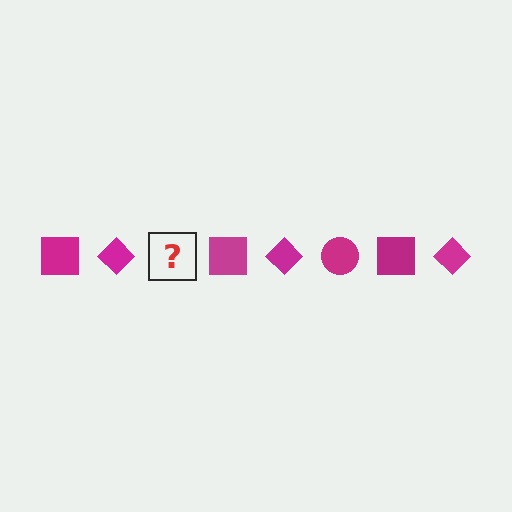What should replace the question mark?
The question mark should be replaced with a magenta circle.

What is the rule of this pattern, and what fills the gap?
The rule is that the pattern cycles through square, diamond, circle shapes in magenta. The gap should be filled with a magenta circle.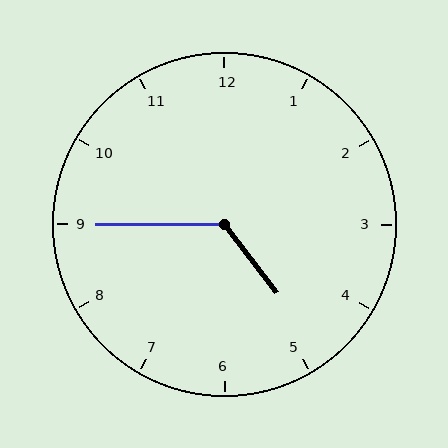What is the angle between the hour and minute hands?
Approximately 128 degrees.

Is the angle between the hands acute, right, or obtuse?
It is obtuse.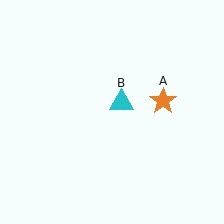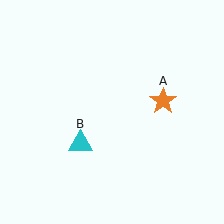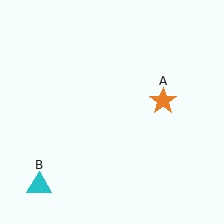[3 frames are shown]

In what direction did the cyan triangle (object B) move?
The cyan triangle (object B) moved down and to the left.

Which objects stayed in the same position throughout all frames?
Orange star (object A) remained stationary.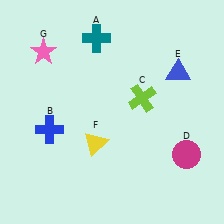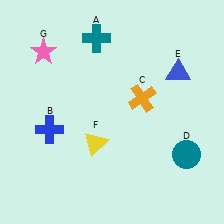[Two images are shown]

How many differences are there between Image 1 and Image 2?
There are 2 differences between the two images.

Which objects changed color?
C changed from lime to orange. D changed from magenta to teal.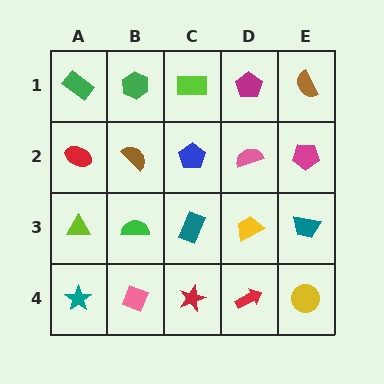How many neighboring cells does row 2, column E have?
3.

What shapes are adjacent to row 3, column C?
A blue pentagon (row 2, column C), a red star (row 4, column C), a green semicircle (row 3, column B), a yellow trapezoid (row 3, column D).